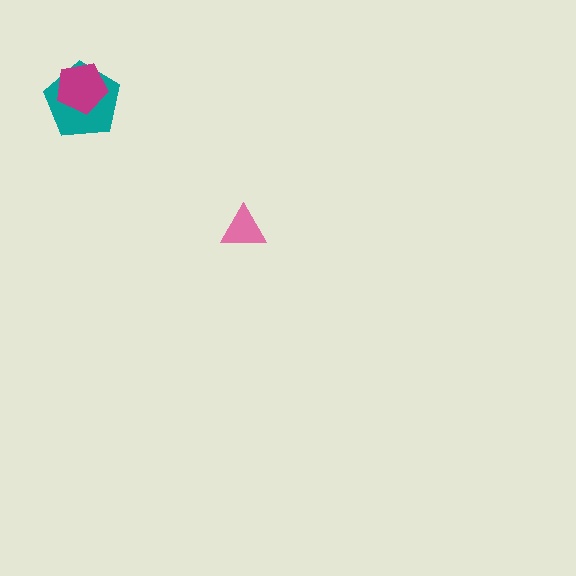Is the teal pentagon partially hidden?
Yes, it is partially covered by another shape.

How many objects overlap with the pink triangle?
0 objects overlap with the pink triangle.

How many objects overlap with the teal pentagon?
1 object overlaps with the teal pentagon.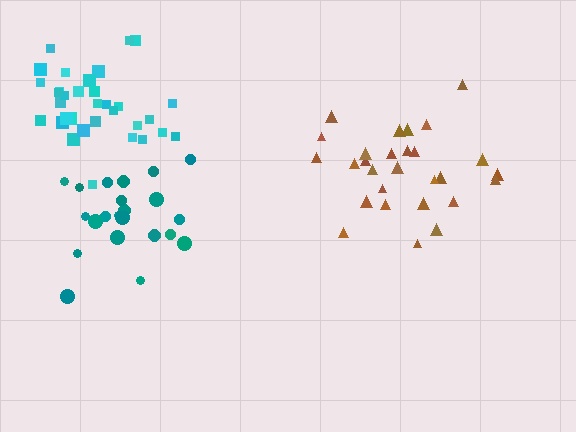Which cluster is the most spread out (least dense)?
Brown.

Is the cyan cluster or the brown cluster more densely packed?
Cyan.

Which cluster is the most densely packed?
Cyan.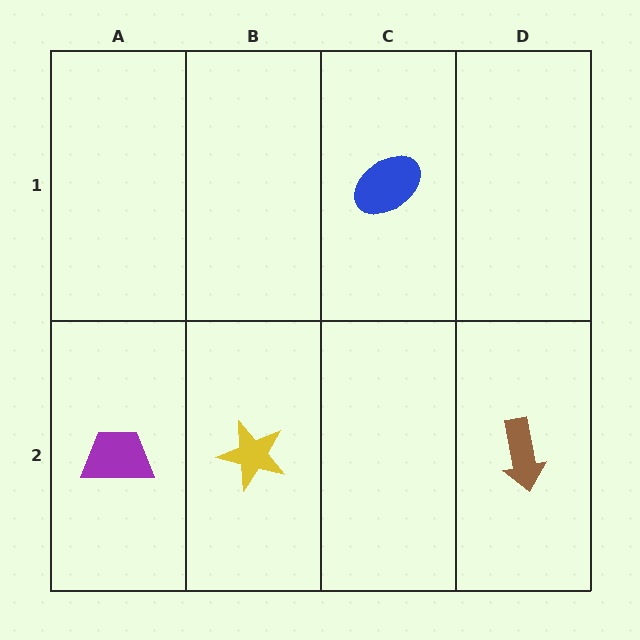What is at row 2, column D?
A brown arrow.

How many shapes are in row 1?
1 shape.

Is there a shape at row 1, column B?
No, that cell is empty.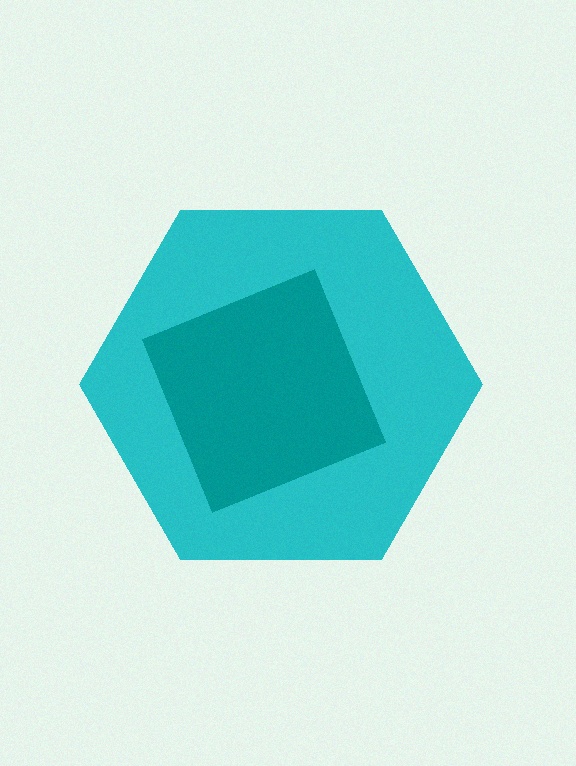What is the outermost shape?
The cyan hexagon.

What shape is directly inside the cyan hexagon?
The teal square.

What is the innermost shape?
The teal square.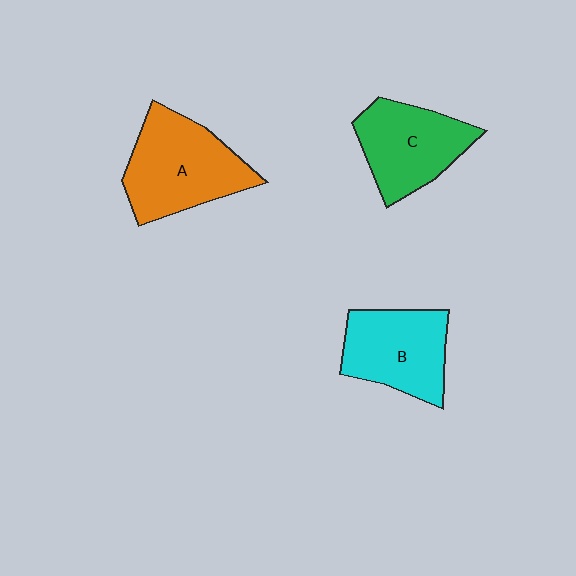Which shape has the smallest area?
Shape C (green).